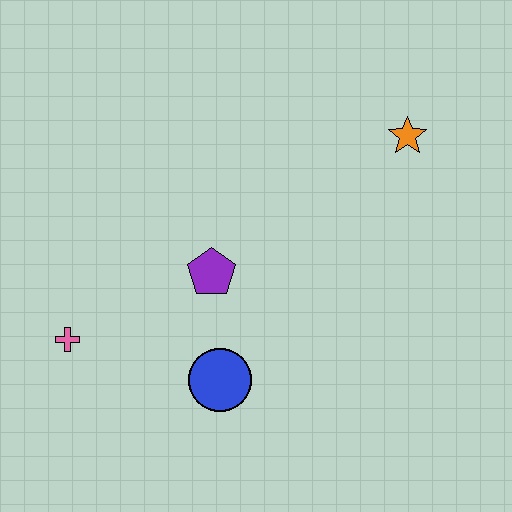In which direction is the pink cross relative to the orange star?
The pink cross is to the left of the orange star.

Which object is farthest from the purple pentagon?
The orange star is farthest from the purple pentagon.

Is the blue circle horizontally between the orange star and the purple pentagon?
Yes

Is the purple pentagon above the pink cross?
Yes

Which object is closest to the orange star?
The purple pentagon is closest to the orange star.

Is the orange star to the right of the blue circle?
Yes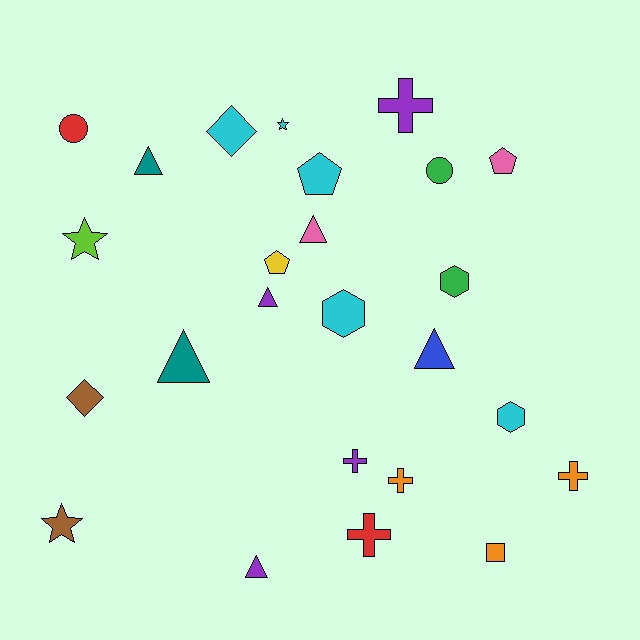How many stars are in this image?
There are 3 stars.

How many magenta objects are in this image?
There are no magenta objects.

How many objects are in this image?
There are 25 objects.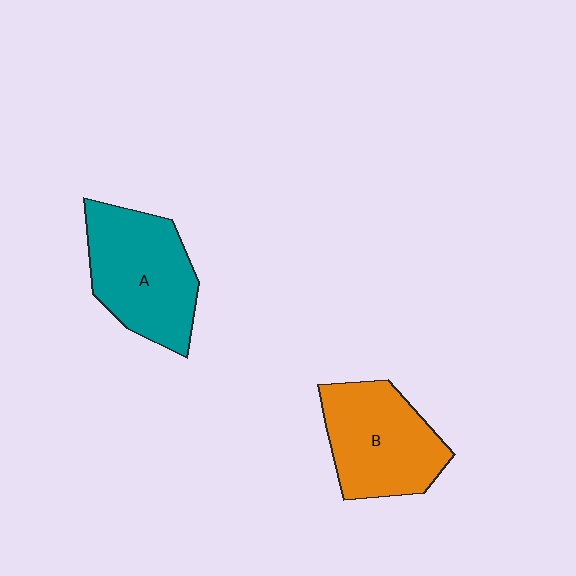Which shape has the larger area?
Shape A (teal).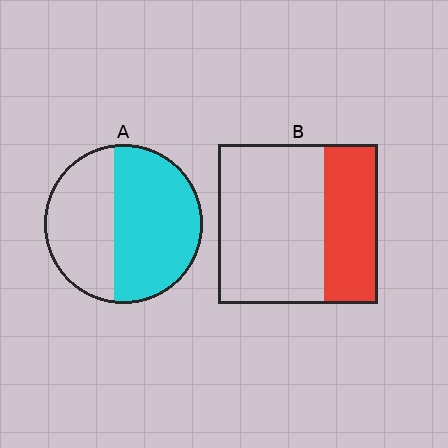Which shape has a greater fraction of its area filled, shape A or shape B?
Shape A.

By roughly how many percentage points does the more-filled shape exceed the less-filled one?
By roughly 25 percentage points (A over B).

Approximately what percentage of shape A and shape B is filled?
A is approximately 60% and B is approximately 35%.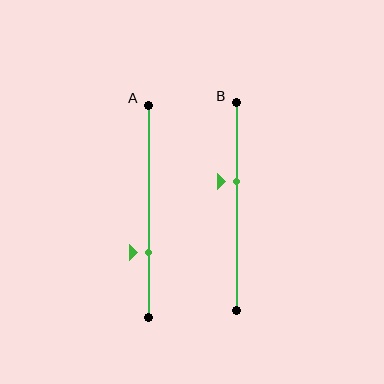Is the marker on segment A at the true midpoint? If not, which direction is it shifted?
No, the marker on segment A is shifted downward by about 19% of the segment length.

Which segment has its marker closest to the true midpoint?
Segment B has its marker closest to the true midpoint.